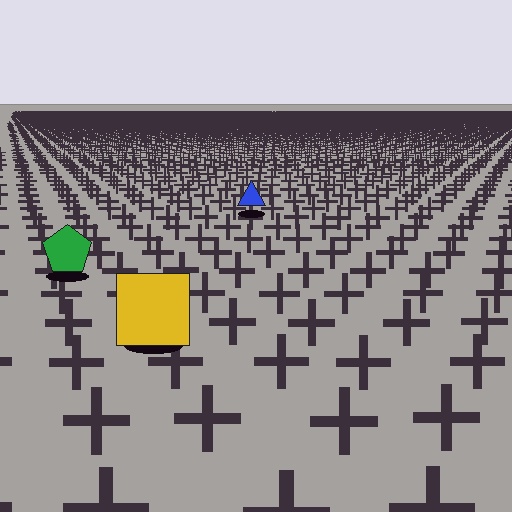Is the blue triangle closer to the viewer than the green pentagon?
No. The green pentagon is closer — you can tell from the texture gradient: the ground texture is coarser near it.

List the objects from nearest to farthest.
From nearest to farthest: the yellow square, the green pentagon, the blue triangle.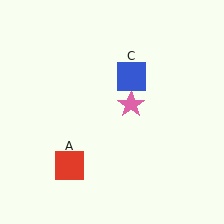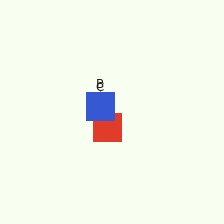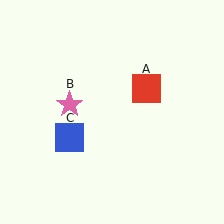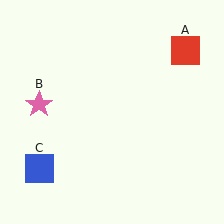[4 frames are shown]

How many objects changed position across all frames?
3 objects changed position: red square (object A), pink star (object B), blue square (object C).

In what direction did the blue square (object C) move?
The blue square (object C) moved down and to the left.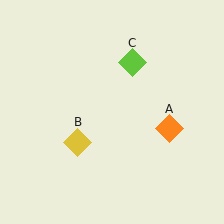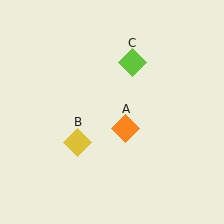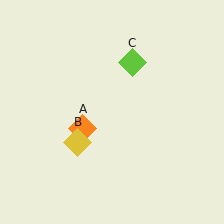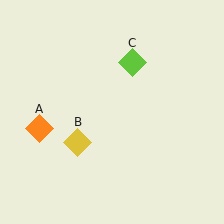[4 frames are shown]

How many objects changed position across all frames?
1 object changed position: orange diamond (object A).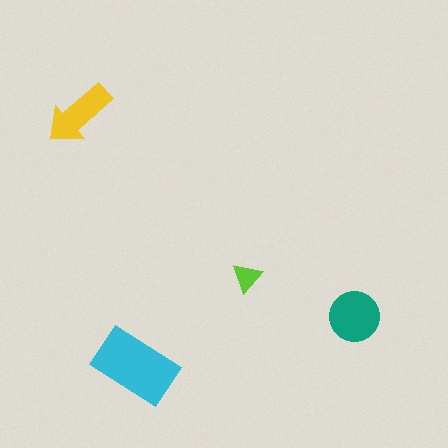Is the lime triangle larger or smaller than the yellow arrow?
Smaller.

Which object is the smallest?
The lime triangle.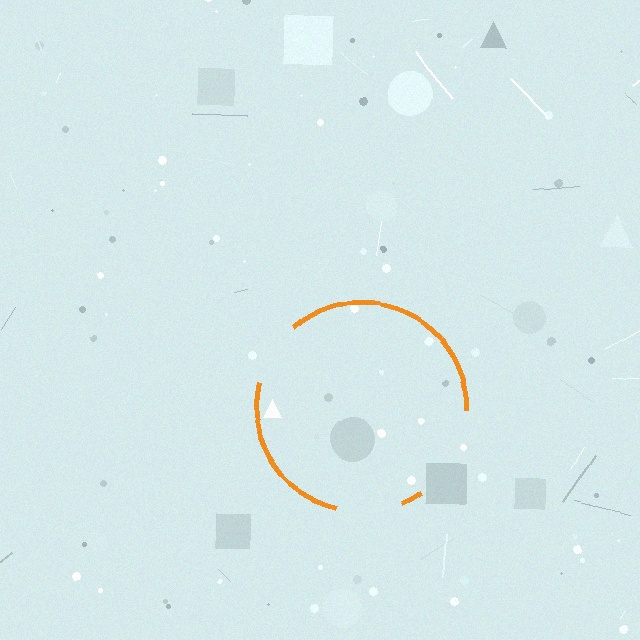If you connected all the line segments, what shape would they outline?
They would outline a circle.